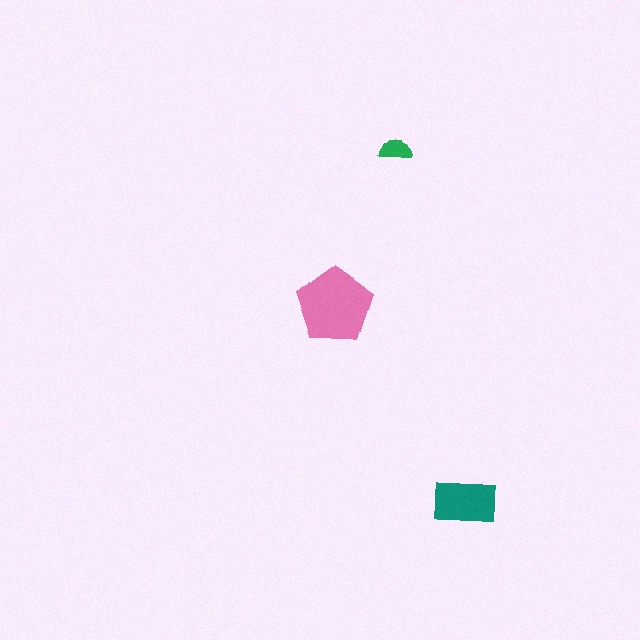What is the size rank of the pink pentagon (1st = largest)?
1st.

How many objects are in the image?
There are 3 objects in the image.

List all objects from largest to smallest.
The pink pentagon, the teal rectangle, the green semicircle.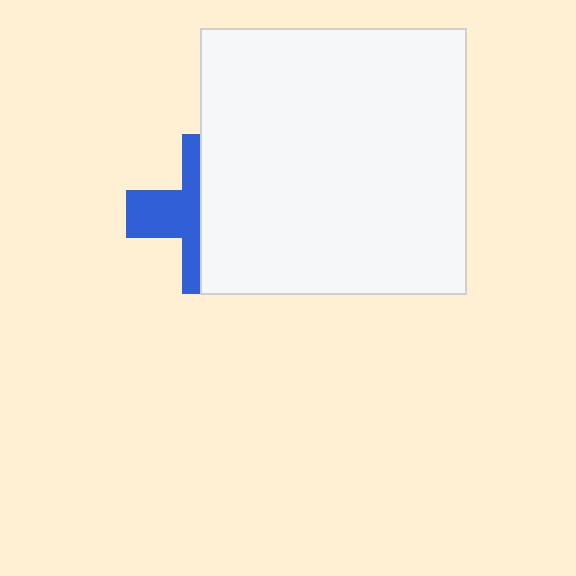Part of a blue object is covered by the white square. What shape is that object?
It is a cross.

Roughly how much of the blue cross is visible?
A small part of it is visible (roughly 43%).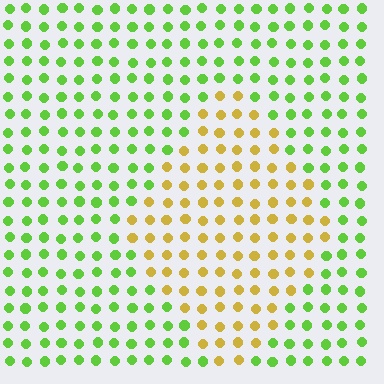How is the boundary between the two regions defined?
The boundary is defined purely by a slight shift in hue (about 57 degrees). Spacing, size, and orientation are identical on both sides.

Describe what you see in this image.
The image is filled with small lime elements in a uniform arrangement. A diamond-shaped region is visible where the elements are tinted to a slightly different hue, forming a subtle color boundary.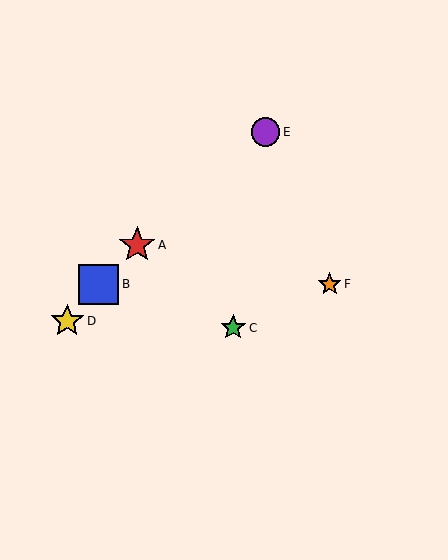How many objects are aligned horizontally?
2 objects (B, F) are aligned horizontally.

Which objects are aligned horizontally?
Objects B, F are aligned horizontally.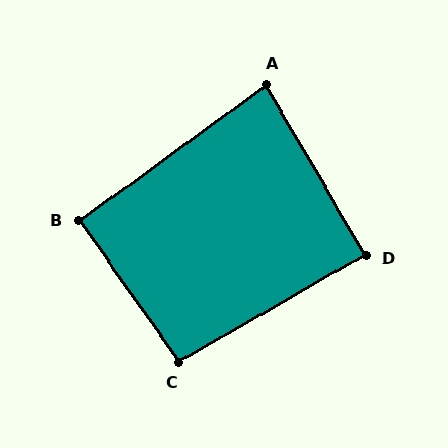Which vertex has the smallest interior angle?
A, at approximately 84 degrees.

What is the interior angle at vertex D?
Approximately 89 degrees (approximately right).